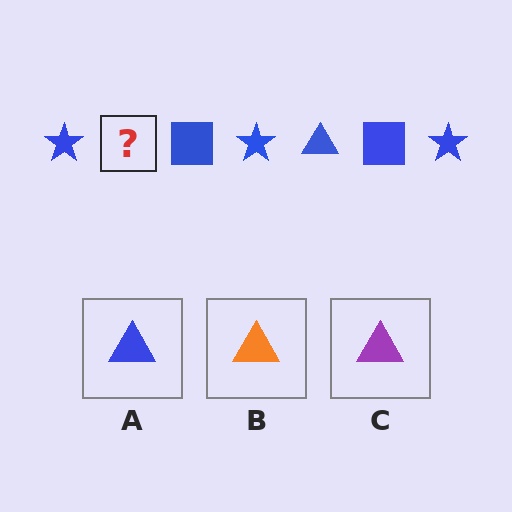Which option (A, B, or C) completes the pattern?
A.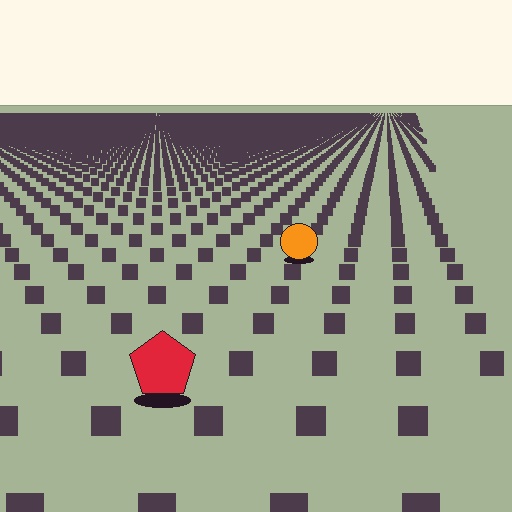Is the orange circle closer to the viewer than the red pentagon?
No. The red pentagon is closer — you can tell from the texture gradient: the ground texture is coarser near it.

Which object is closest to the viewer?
The red pentagon is closest. The texture marks near it are larger and more spread out.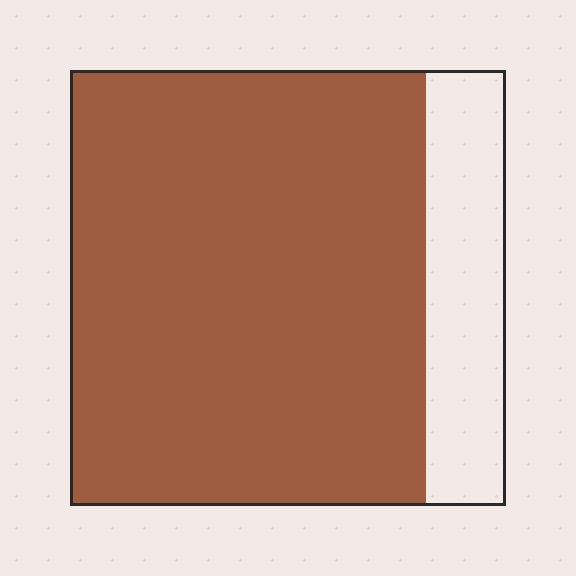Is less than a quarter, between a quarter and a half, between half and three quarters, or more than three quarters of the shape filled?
More than three quarters.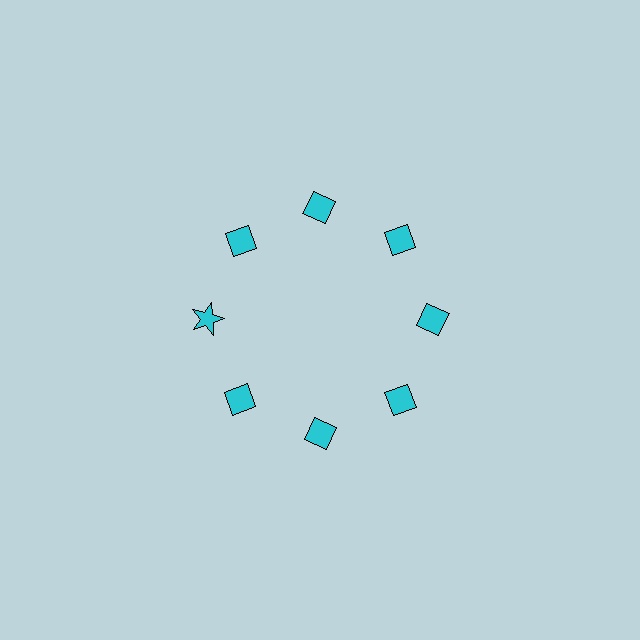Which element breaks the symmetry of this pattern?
The cyan star at roughly the 9 o'clock position breaks the symmetry. All other shapes are cyan diamonds.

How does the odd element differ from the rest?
It has a different shape: star instead of diamond.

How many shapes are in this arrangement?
There are 8 shapes arranged in a ring pattern.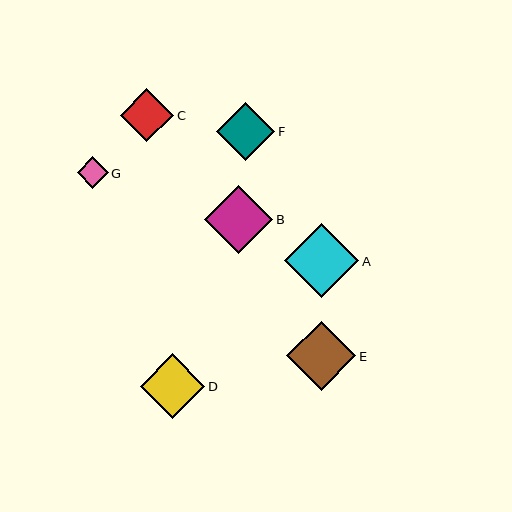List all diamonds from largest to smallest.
From largest to smallest: A, E, B, D, F, C, G.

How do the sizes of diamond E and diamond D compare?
Diamond E and diamond D are approximately the same size.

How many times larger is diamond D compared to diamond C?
Diamond D is approximately 1.2 times the size of diamond C.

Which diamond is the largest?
Diamond A is the largest with a size of approximately 74 pixels.